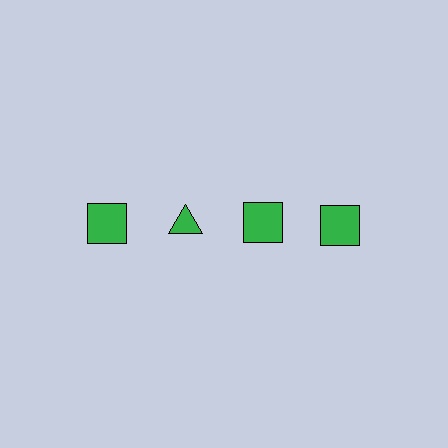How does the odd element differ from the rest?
It has a different shape: triangle instead of square.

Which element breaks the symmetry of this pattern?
The green triangle in the top row, second from left column breaks the symmetry. All other shapes are green squares.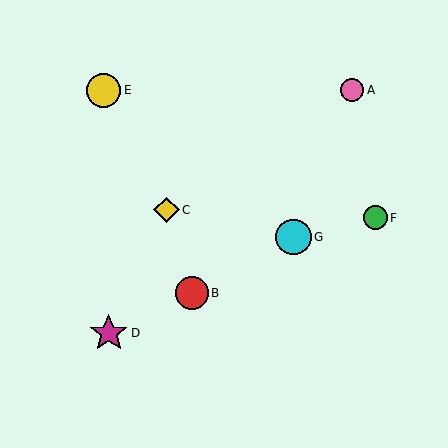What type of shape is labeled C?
Shape C is a yellow diamond.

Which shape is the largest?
The magenta star (labeled D) is the largest.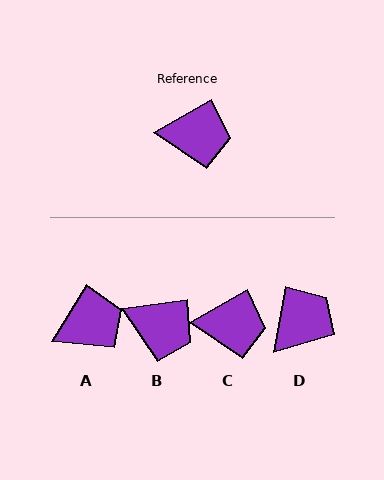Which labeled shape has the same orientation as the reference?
C.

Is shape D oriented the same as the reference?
No, it is off by about 50 degrees.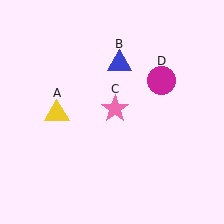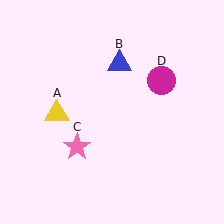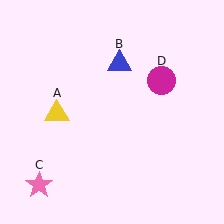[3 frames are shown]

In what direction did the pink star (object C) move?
The pink star (object C) moved down and to the left.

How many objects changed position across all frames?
1 object changed position: pink star (object C).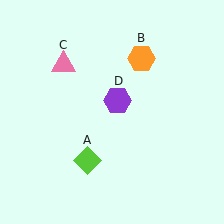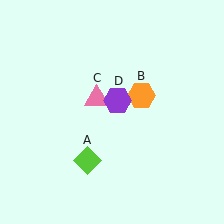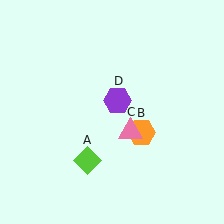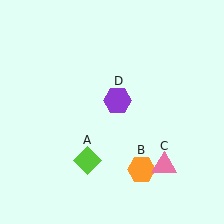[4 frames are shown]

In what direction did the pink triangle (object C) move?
The pink triangle (object C) moved down and to the right.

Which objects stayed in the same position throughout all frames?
Lime diamond (object A) and purple hexagon (object D) remained stationary.